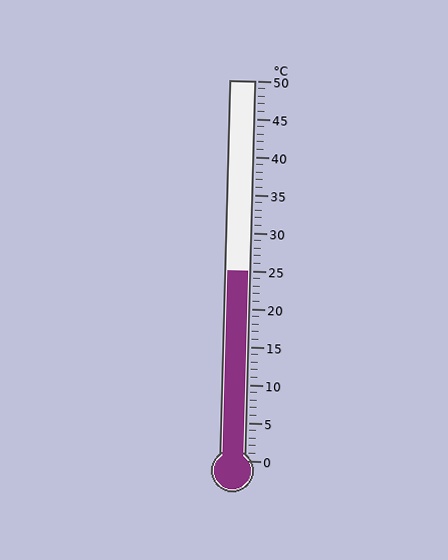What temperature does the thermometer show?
The thermometer shows approximately 25°C.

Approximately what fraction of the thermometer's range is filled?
The thermometer is filled to approximately 50% of its range.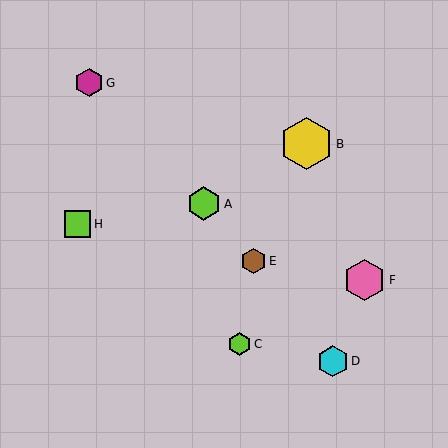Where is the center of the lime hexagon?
The center of the lime hexagon is at (240, 344).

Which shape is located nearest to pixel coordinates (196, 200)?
The lime hexagon (labeled A) at (204, 204) is nearest to that location.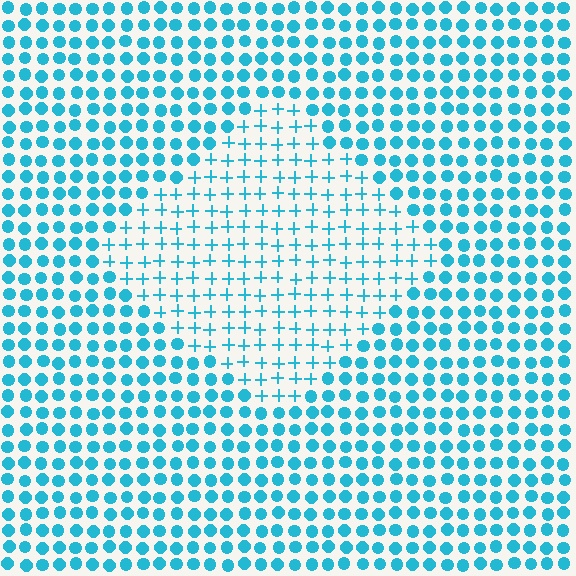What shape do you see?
I see a diamond.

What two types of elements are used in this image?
The image uses plus signs inside the diamond region and circles outside it.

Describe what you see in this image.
The image is filled with small cyan elements arranged in a uniform grid. A diamond-shaped region contains plus signs, while the surrounding area contains circles. The boundary is defined purely by the change in element shape.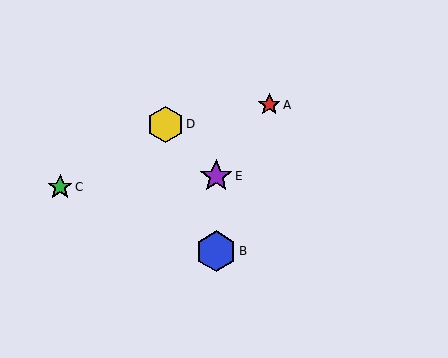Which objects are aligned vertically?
Objects B, E are aligned vertically.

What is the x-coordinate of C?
Object C is at x≈60.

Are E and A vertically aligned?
No, E is at x≈216 and A is at x≈269.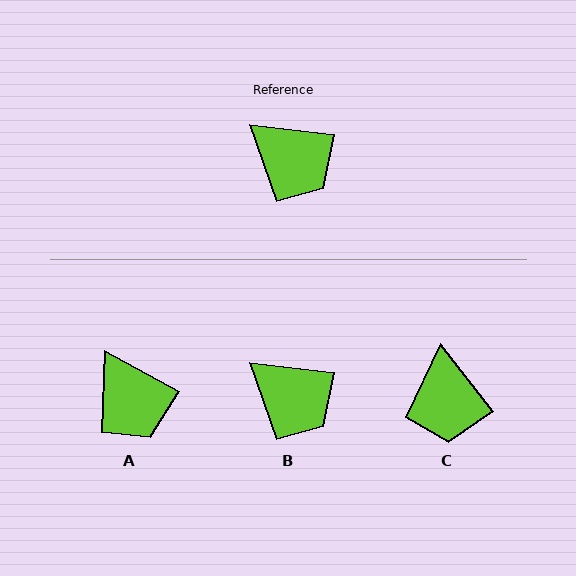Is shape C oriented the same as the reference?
No, it is off by about 45 degrees.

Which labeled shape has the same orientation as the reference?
B.